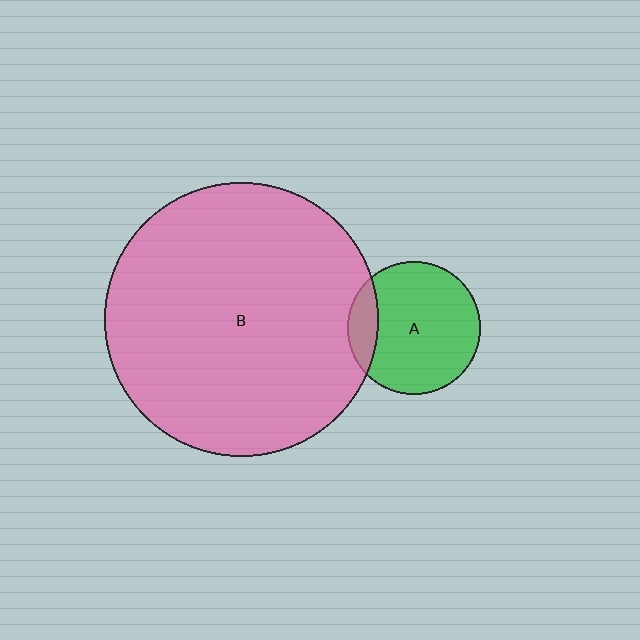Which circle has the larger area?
Circle B (pink).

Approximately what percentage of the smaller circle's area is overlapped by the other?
Approximately 15%.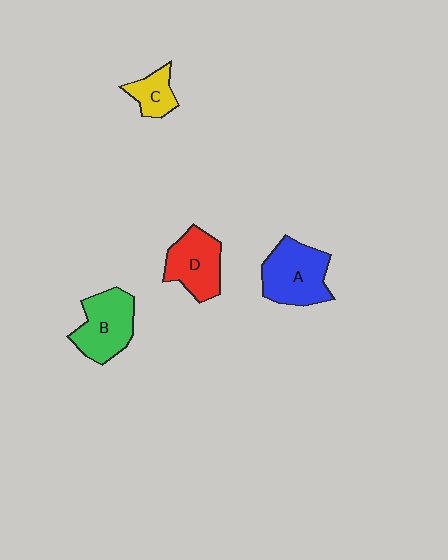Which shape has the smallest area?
Shape C (yellow).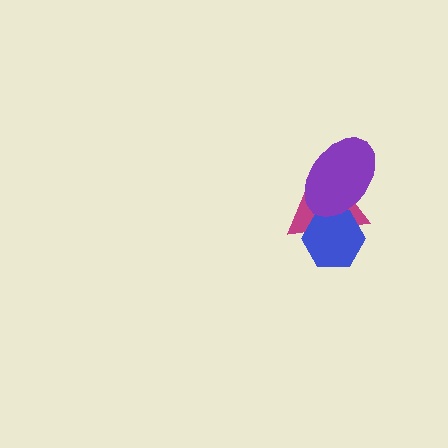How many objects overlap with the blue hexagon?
2 objects overlap with the blue hexagon.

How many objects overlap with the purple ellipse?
2 objects overlap with the purple ellipse.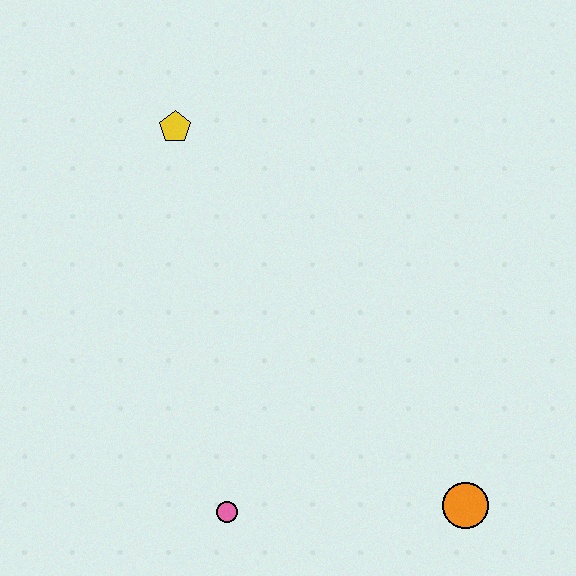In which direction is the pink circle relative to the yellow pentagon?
The pink circle is below the yellow pentagon.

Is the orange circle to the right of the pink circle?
Yes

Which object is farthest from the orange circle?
The yellow pentagon is farthest from the orange circle.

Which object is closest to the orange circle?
The pink circle is closest to the orange circle.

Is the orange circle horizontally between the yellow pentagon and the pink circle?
No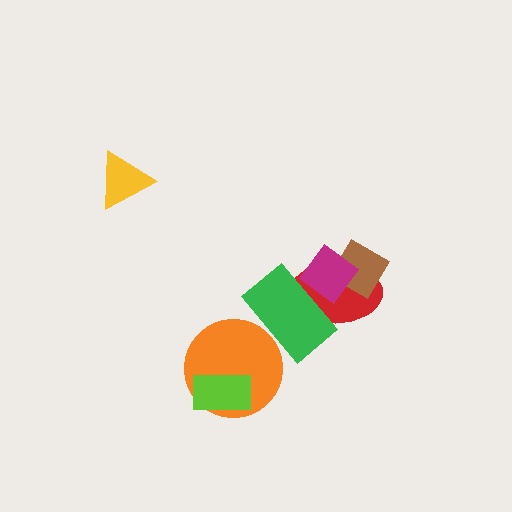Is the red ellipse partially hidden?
Yes, it is partially covered by another shape.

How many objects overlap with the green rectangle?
3 objects overlap with the green rectangle.